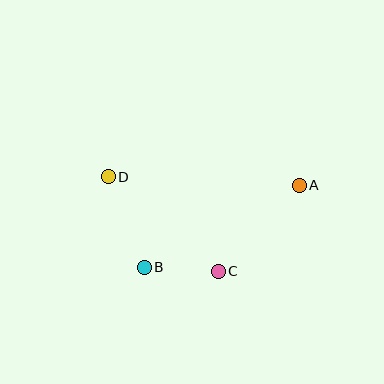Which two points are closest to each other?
Points B and C are closest to each other.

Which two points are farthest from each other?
Points A and D are farthest from each other.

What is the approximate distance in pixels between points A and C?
The distance between A and C is approximately 118 pixels.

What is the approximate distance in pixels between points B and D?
The distance between B and D is approximately 98 pixels.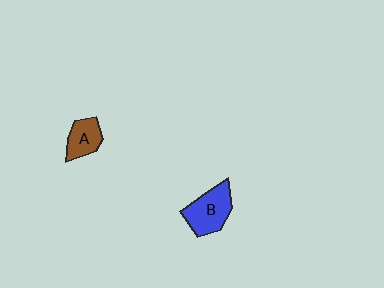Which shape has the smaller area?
Shape A (brown).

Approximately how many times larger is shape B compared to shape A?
Approximately 1.5 times.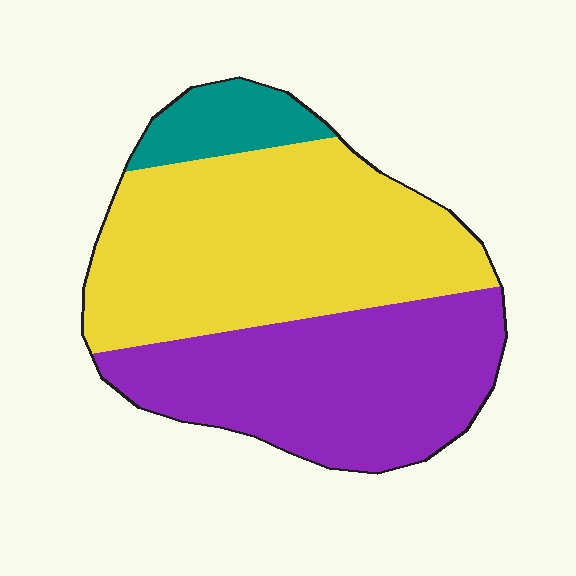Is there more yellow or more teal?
Yellow.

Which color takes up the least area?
Teal, at roughly 10%.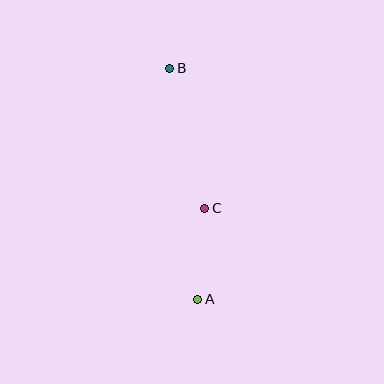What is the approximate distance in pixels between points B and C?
The distance between B and C is approximately 144 pixels.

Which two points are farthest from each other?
Points A and B are farthest from each other.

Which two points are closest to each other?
Points A and C are closest to each other.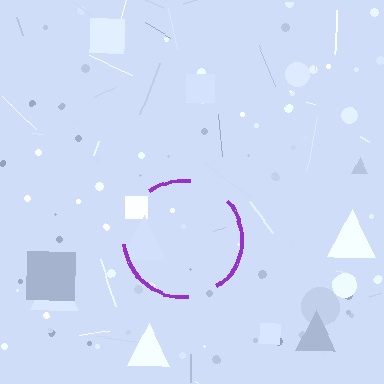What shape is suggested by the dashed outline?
The dashed outline suggests a circle.